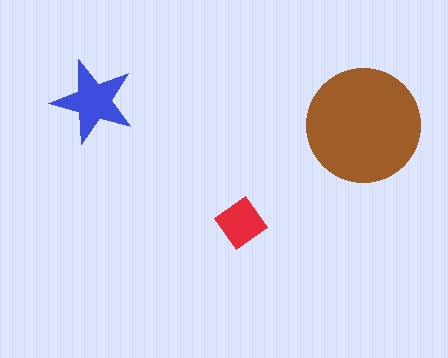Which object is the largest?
The brown circle.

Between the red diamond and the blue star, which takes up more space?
The blue star.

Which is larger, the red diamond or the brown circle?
The brown circle.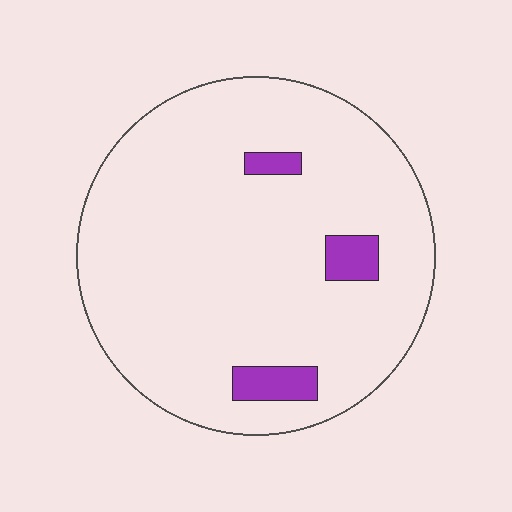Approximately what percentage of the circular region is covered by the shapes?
Approximately 5%.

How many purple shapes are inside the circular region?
3.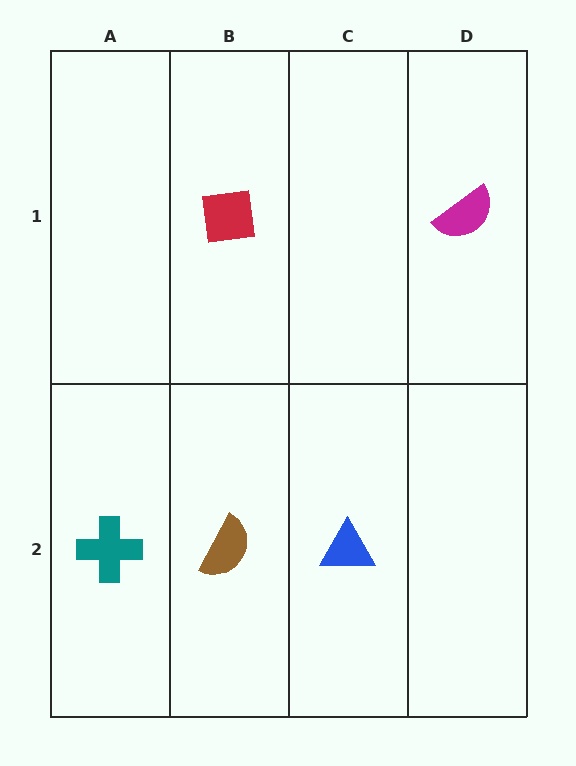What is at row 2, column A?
A teal cross.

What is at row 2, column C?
A blue triangle.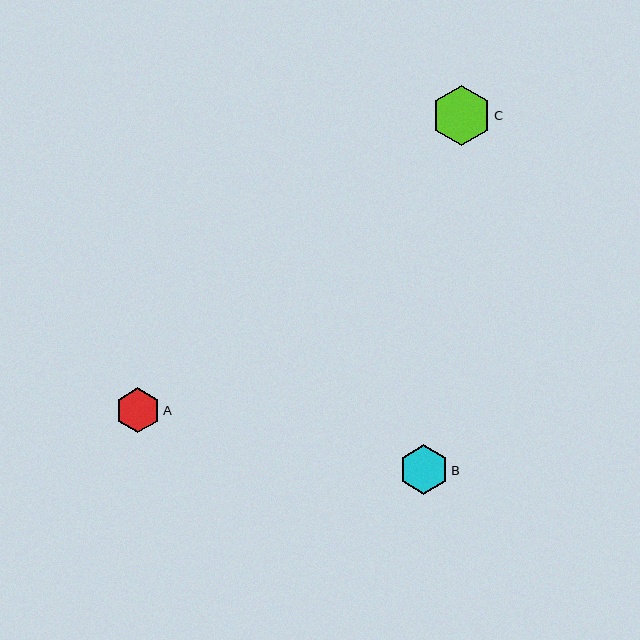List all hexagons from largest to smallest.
From largest to smallest: C, B, A.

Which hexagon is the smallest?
Hexagon A is the smallest with a size of approximately 45 pixels.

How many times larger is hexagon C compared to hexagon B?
Hexagon C is approximately 1.2 times the size of hexagon B.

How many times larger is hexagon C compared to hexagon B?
Hexagon C is approximately 1.2 times the size of hexagon B.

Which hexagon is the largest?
Hexagon C is the largest with a size of approximately 60 pixels.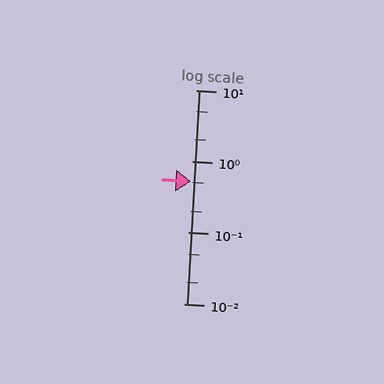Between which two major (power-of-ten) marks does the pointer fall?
The pointer is between 0.1 and 1.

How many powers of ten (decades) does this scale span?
The scale spans 3 decades, from 0.01 to 10.